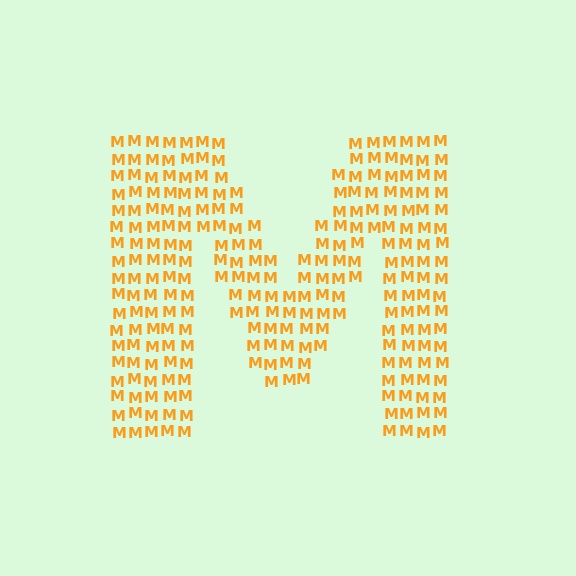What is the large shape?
The large shape is the letter M.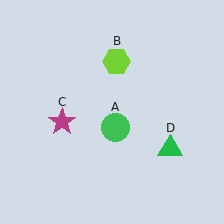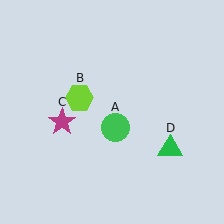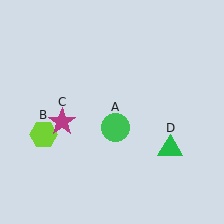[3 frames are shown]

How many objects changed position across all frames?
1 object changed position: lime hexagon (object B).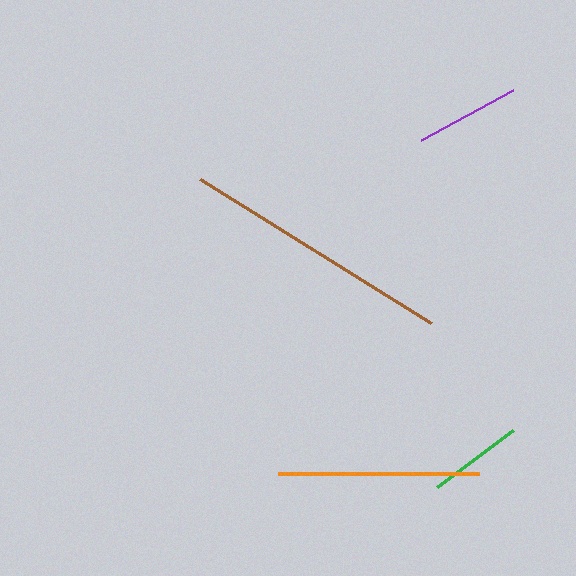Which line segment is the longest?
The brown line is the longest at approximately 272 pixels.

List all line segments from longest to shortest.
From longest to shortest: brown, orange, purple, green.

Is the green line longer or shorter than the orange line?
The orange line is longer than the green line.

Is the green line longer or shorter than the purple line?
The purple line is longer than the green line.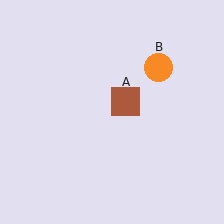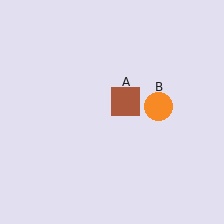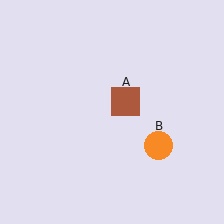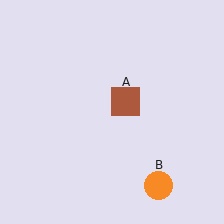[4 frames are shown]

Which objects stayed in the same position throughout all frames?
Brown square (object A) remained stationary.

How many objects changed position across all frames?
1 object changed position: orange circle (object B).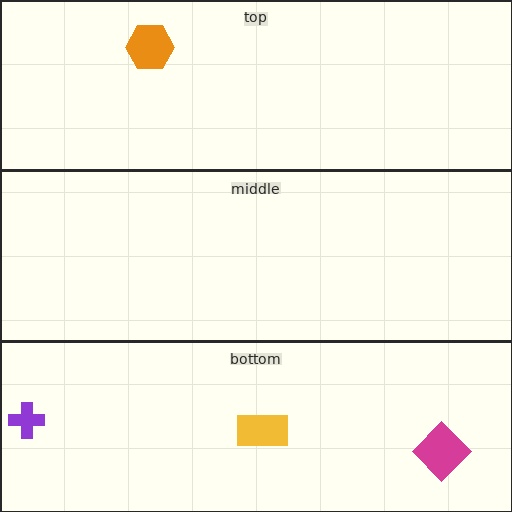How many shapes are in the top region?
1.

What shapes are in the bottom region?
The purple cross, the yellow rectangle, the magenta diamond.